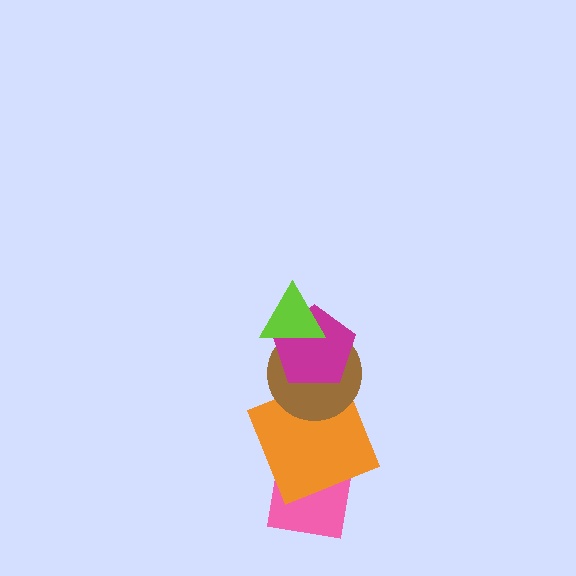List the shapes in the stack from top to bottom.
From top to bottom: the lime triangle, the magenta pentagon, the brown circle, the orange square, the pink square.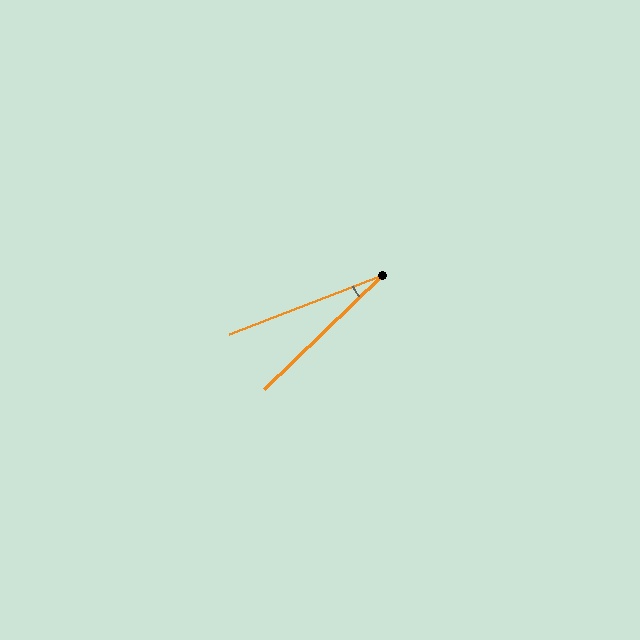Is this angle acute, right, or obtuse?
It is acute.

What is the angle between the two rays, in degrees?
Approximately 23 degrees.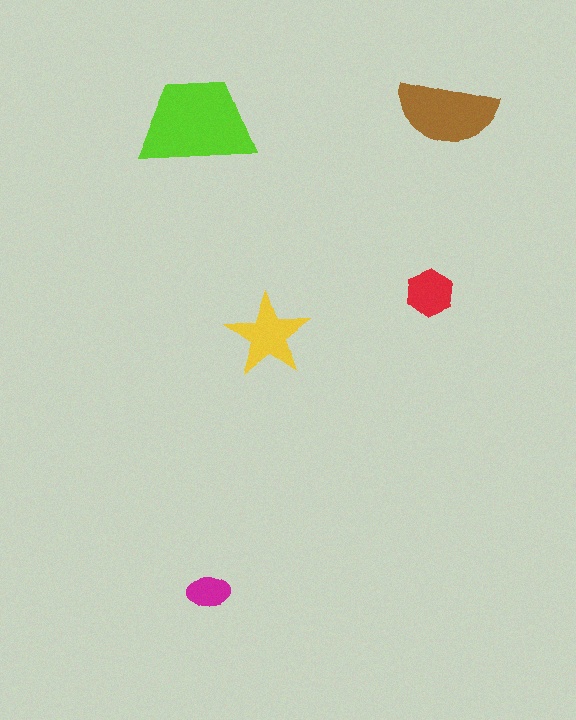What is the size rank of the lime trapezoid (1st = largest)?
1st.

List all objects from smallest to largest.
The magenta ellipse, the red hexagon, the yellow star, the brown semicircle, the lime trapezoid.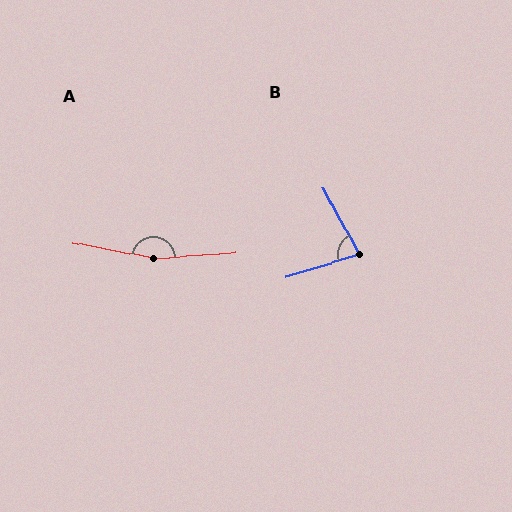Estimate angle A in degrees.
Approximately 166 degrees.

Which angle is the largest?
A, at approximately 166 degrees.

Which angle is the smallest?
B, at approximately 78 degrees.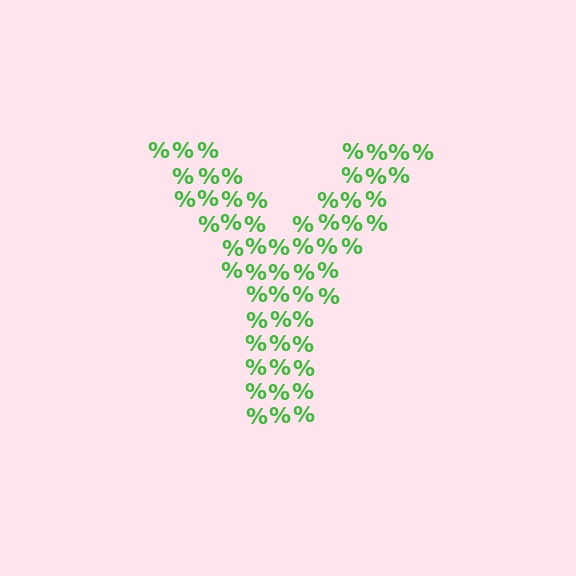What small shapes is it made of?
It is made of small percent signs.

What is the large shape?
The large shape is the letter Y.